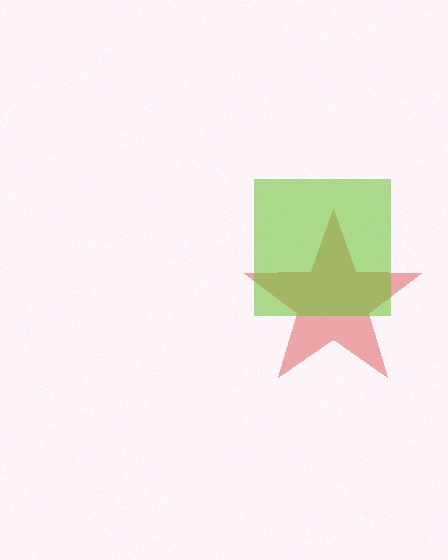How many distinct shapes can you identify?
There are 2 distinct shapes: a red star, a lime square.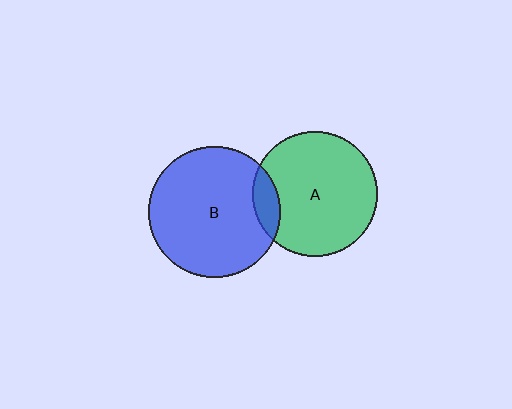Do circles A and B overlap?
Yes.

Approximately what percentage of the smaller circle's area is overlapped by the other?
Approximately 10%.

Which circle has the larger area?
Circle B (blue).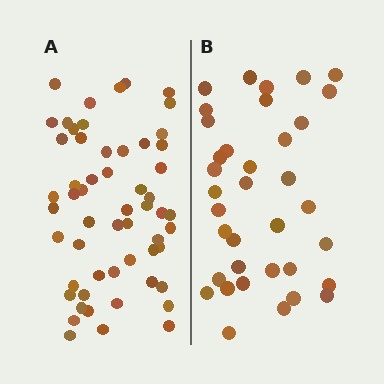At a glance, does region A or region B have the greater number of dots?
Region A (the left region) has more dots.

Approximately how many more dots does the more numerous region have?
Region A has approximately 20 more dots than region B.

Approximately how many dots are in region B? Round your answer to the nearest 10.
About 40 dots. (The exact count is 36, which rounds to 40.)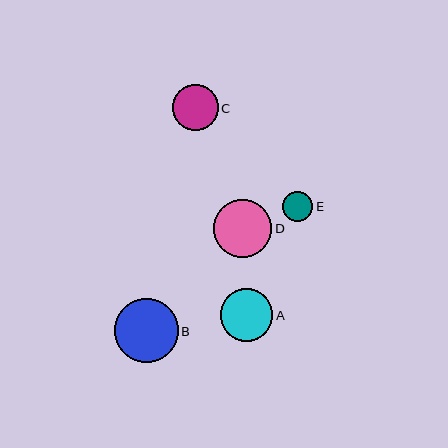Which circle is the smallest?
Circle E is the smallest with a size of approximately 30 pixels.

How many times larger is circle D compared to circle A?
Circle D is approximately 1.1 times the size of circle A.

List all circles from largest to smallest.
From largest to smallest: B, D, A, C, E.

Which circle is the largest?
Circle B is the largest with a size of approximately 64 pixels.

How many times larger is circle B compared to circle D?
Circle B is approximately 1.1 times the size of circle D.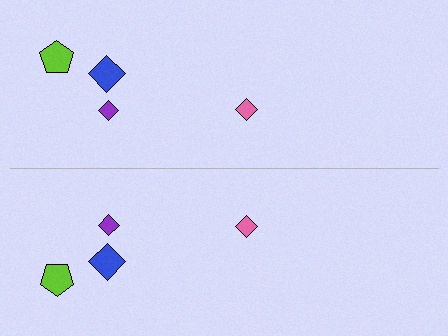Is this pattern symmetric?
Yes, this pattern has bilateral (reflection) symmetry.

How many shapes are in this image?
There are 8 shapes in this image.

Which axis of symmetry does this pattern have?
The pattern has a horizontal axis of symmetry running through the center of the image.